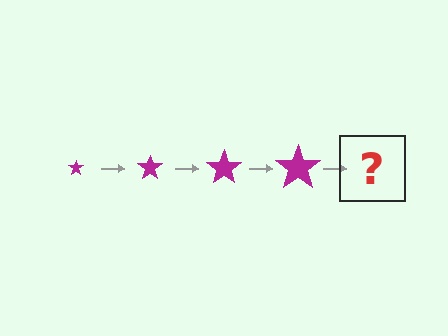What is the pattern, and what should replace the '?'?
The pattern is that the star gets progressively larger each step. The '?' should be a magenta star, larger than the previous one.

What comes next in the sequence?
The next element should be a magenta star, larger than the previous one.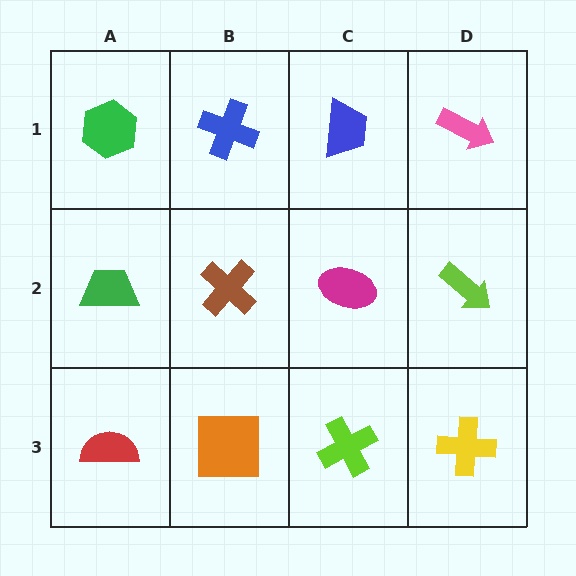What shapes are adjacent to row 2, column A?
A green hexagon (row 1, column A), a red semicircle (row 3, column A), a brown cross (row 2, column B).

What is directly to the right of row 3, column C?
A yellow cross.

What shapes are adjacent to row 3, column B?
A brown cross (row 2, column B), a red semicircle (row 3, column A), a lime cross (row 3, column C).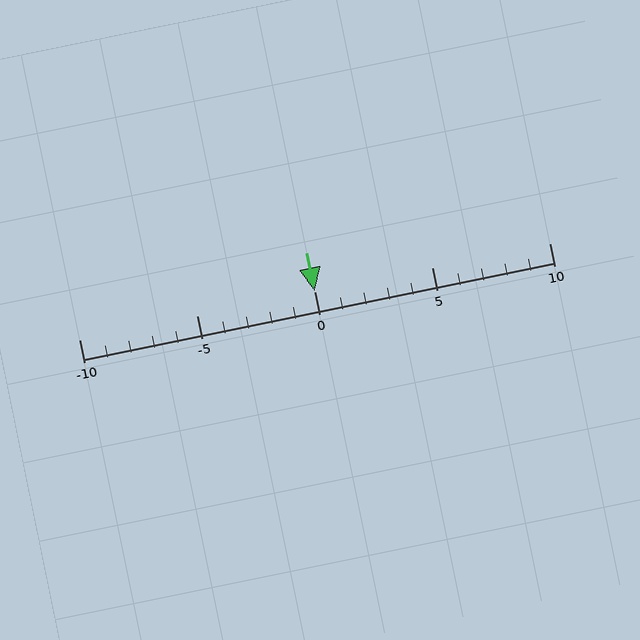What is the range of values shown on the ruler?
The ruler shows values from -10 to 10.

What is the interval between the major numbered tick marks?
The major tick marks are spaced 5 units apart.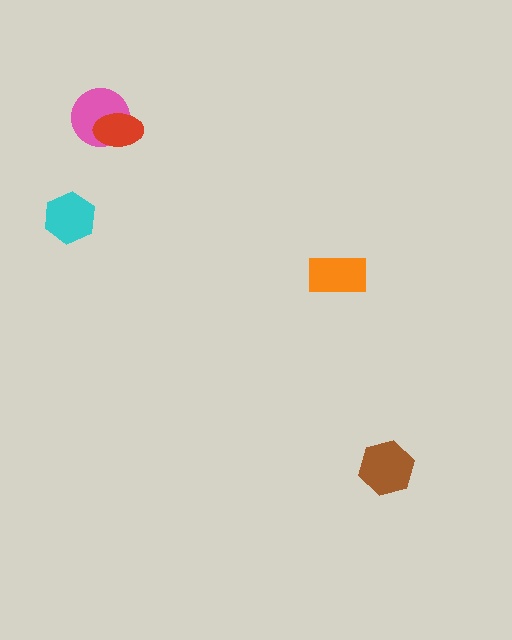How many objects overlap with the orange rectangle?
0 objects overlap with the orange rectangle.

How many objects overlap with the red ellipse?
1 object overlaps with the red ellipse.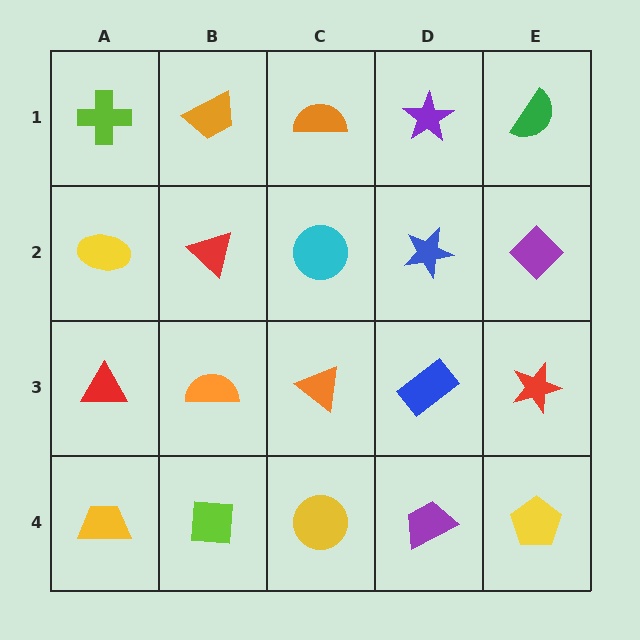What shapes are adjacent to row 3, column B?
A red triangle (row 2, column B), a lime square (row 4, column B), a red triangle (row 3, column A), an orange triangle (row 3, column C).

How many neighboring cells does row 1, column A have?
2.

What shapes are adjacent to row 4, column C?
An orange triangle (row 3, column C), a lime square (row 4, column B), a purple trapezoid (row 4, column D).